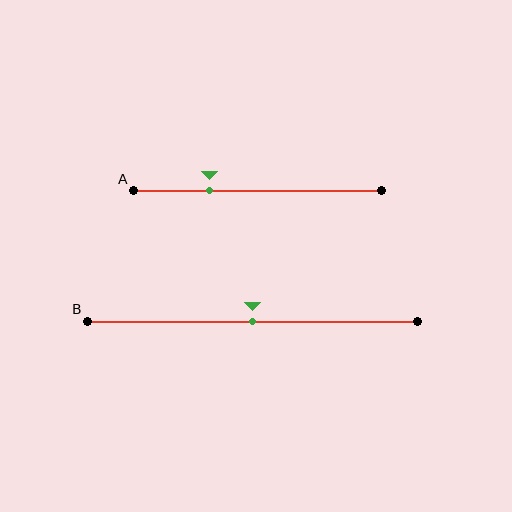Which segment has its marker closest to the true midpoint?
Segment B has its marker closest to the true midpoint.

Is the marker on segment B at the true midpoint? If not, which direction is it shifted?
Yes, the marker on segment B is at the true midpoint.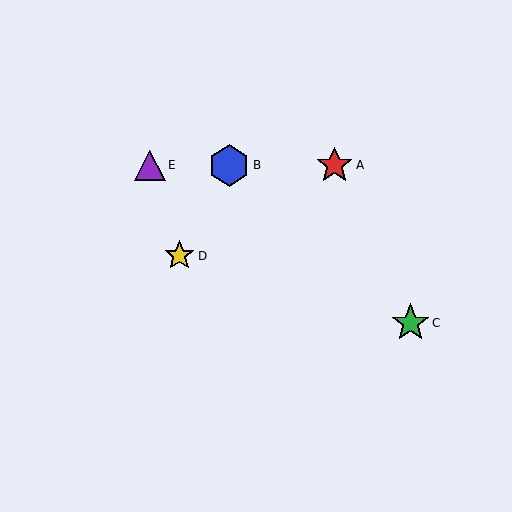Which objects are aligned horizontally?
Objects A, B, E are aligned horizontally.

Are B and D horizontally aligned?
No, B is at y≈165 and D is at y≈255.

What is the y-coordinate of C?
Object C is at y≈323.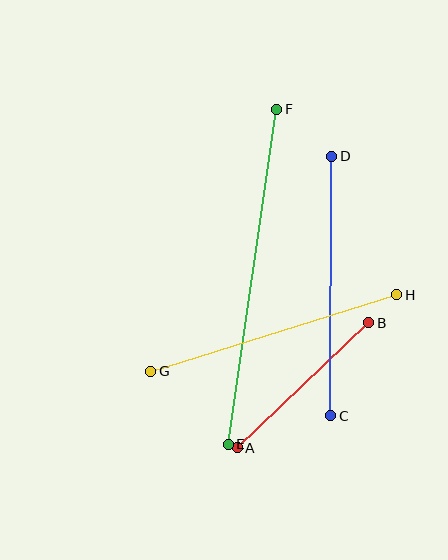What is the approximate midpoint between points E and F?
The midpoint is at approximately (252, 277) pixels.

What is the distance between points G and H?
The distance is approximately 257 pixels.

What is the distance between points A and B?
The distance is approximately 181 pixels.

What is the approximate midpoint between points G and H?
The midpoint is at approximately (274, 333) pixels.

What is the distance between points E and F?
The distance is approximately 338 pixels.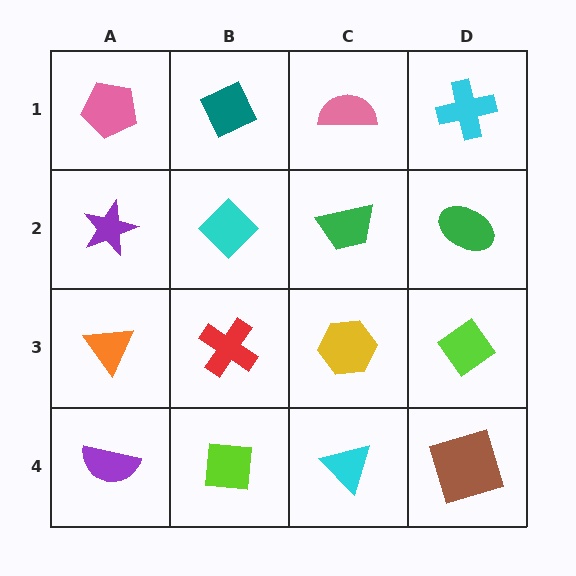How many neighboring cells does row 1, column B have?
3.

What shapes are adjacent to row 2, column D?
A cyan cross (row 1, column D), a lime diamond (row 3, column D), a green trapezoid (row 2, column C).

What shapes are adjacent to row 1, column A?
A purple star (row 2, column A), a teal diamond (row 1, column B).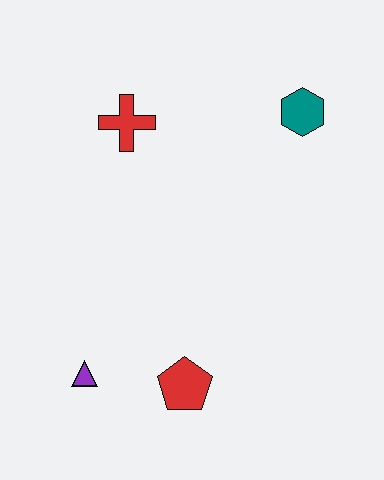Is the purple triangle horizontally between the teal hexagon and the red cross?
No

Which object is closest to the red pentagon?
The purple triangle is closest to the red pentagon.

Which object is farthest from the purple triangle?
The teal hexagon is farthest from the purple triangle.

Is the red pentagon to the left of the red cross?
No